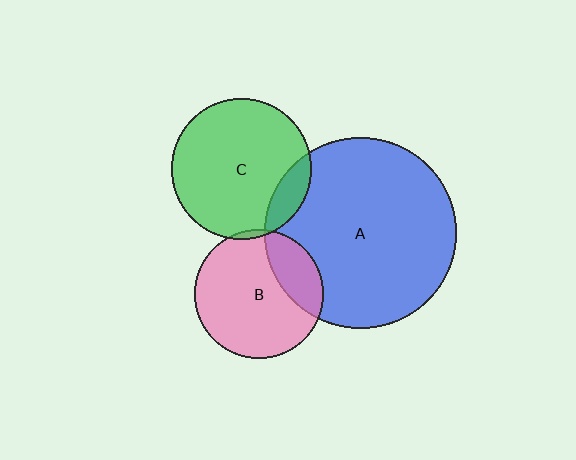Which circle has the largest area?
Circle A (blue).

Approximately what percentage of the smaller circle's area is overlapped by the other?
Approximately 5%.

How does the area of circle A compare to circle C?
Approximately 1.9 times.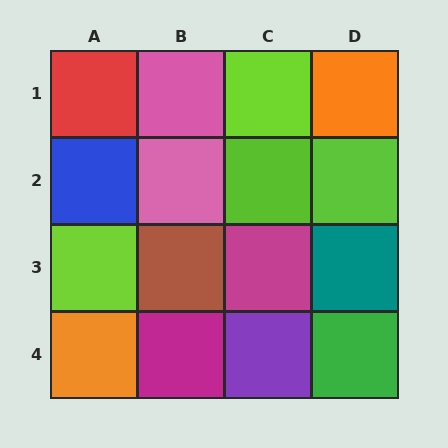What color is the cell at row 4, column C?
Purple.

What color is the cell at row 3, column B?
Brown.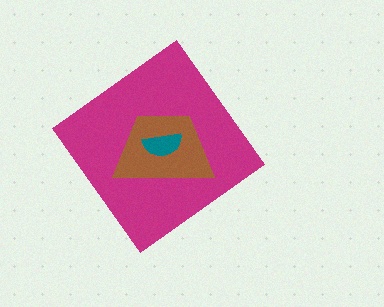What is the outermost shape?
The magenta diamond.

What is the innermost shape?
The teal semicircle.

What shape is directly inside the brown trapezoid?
The teal semicircle.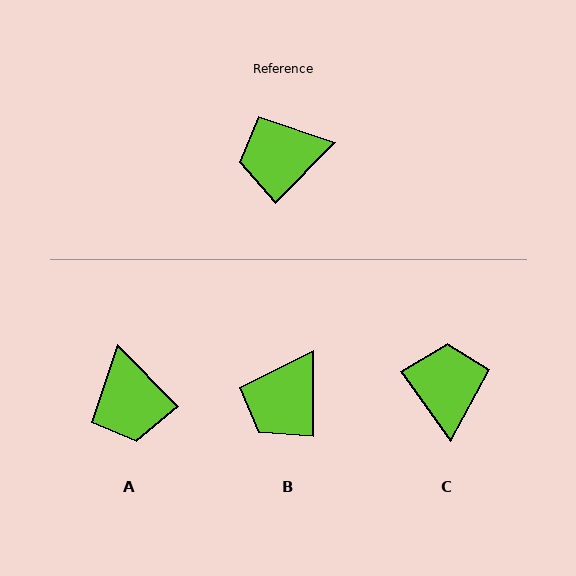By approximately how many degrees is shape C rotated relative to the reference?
Approximately 99 degrees clockwise.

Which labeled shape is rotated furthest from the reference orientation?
C, about 99 degrees away.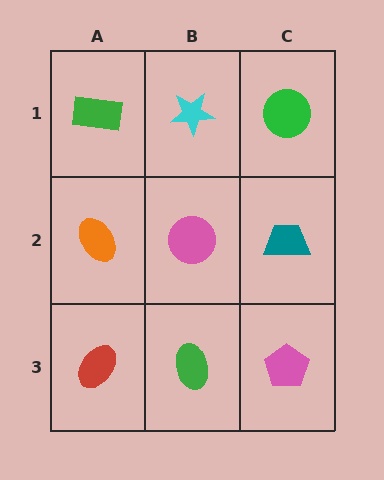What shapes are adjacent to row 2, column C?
A green circle (row 1, column C), a pink pentagon (row 3, column C), a pink circle (row 2, column B).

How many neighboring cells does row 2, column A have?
3.